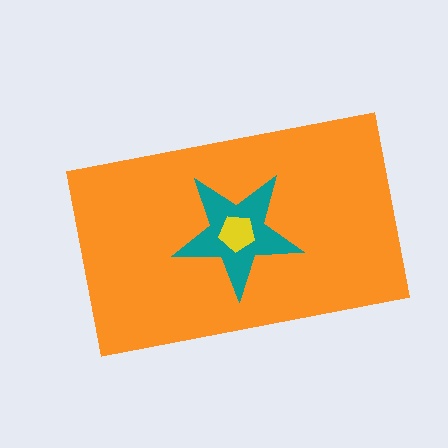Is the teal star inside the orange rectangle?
Yes.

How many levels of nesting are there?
3.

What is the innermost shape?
The yellow pentagon.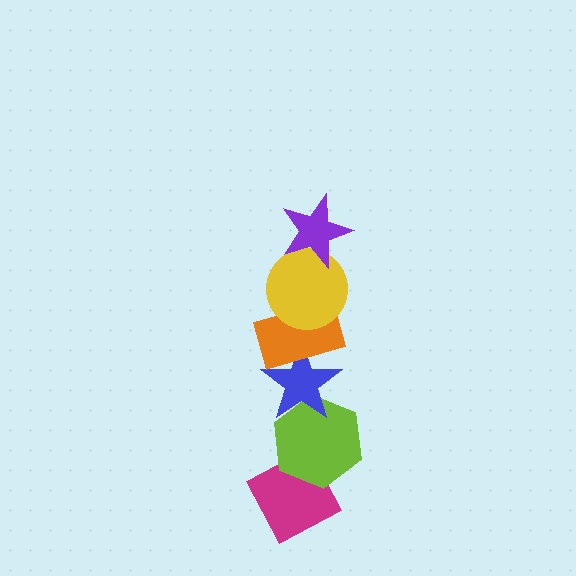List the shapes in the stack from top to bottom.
From top to bottom: the purple star, the yellow circle, the orange rectangle, the blue star, the lime hexagon, the magenta diamond.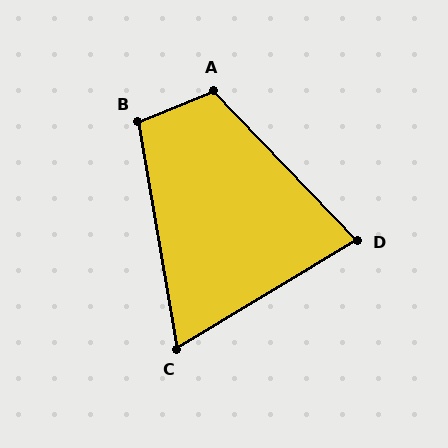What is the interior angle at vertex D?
Approximately 77 degrees (acute).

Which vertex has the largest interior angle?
A, at approximately 111 degrees.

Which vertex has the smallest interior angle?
C, at approximately 69 degrees.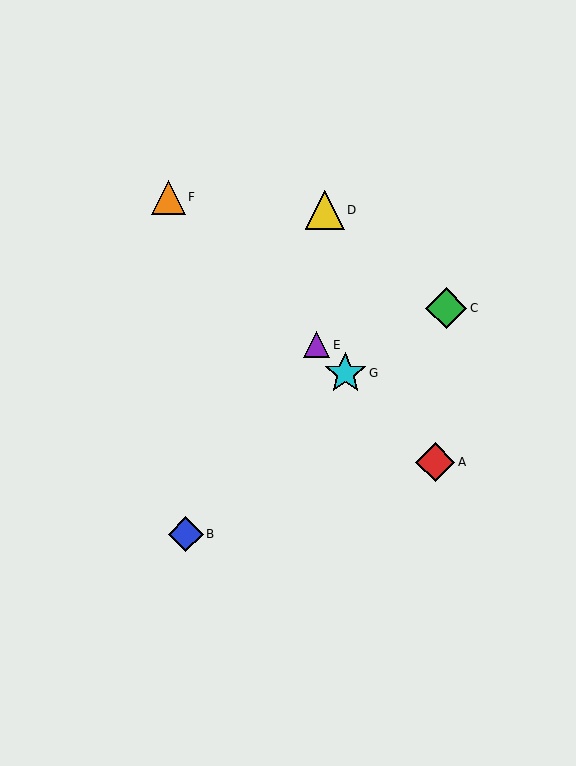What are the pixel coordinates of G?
Object G is at (345, 373).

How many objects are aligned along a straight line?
4 objects (A, E, F, G) are aligned along a straight line.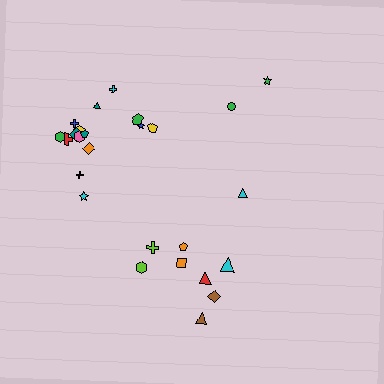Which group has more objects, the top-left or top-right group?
The top-left group.